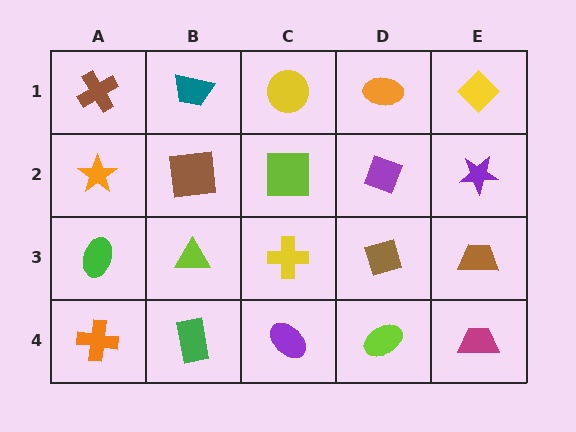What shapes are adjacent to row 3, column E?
A purple star (row 2, column E), a magenta trapezoid (row 4, column E), a brown diamond (row 3, column D).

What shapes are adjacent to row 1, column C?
A lime square (row 2, column C), a teal trapezoid (row 1, column B), an orange ellipse (row 1, column D).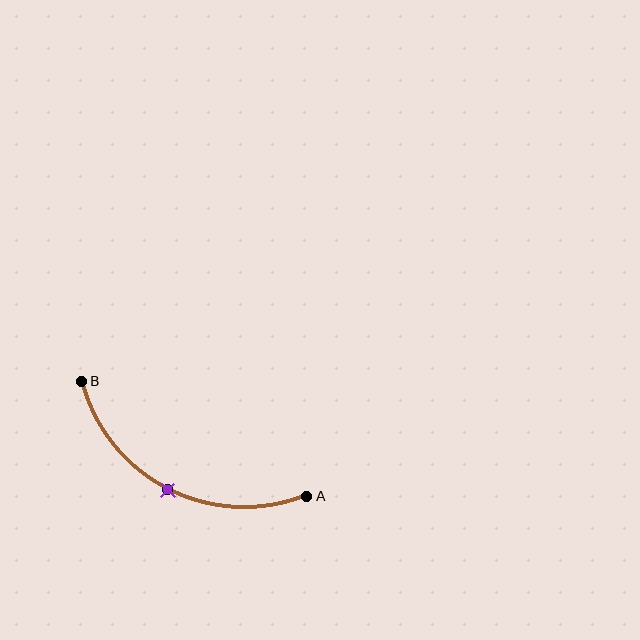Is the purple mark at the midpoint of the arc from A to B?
Yes. The purple mark lies on the arc at equal arc-length from both A and B — it is the arc midpoint.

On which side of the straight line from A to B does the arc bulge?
The arc bulges below the straight line connecting A and B.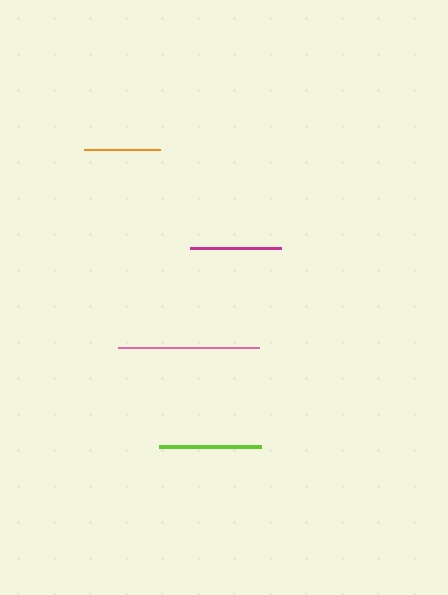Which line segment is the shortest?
The orange line is the shortest at approximately 77 pixels.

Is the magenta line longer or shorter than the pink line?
The pink line is longer than the magenta line.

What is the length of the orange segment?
The orange segment is approximately 77 pixels long.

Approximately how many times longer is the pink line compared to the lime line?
The pink line is approximately 1.4 times the length of the lime line.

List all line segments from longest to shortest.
From longest to shortest: pink, lime, magenta, orange.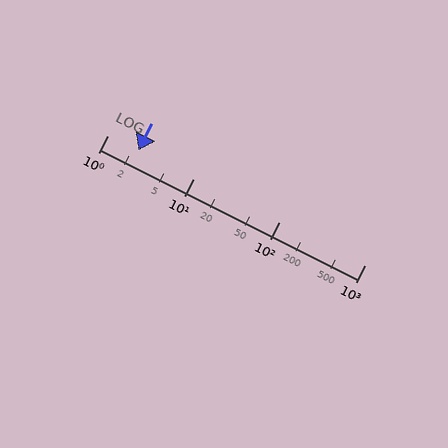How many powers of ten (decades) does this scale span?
The scale spans 3 decades, from 1 to 1000.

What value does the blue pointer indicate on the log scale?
The pointer indicates approximately 2.3.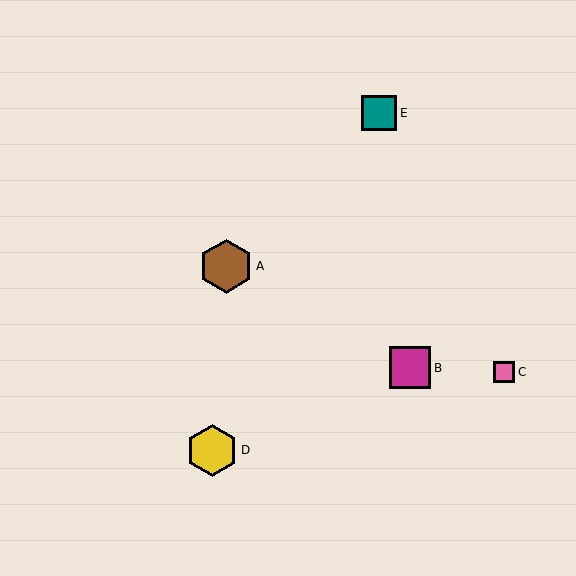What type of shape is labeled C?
Shape C is a pink square.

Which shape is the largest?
The brown hexagon (labeled A) is the largest.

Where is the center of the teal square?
The center of the teal square is at (379, 113).